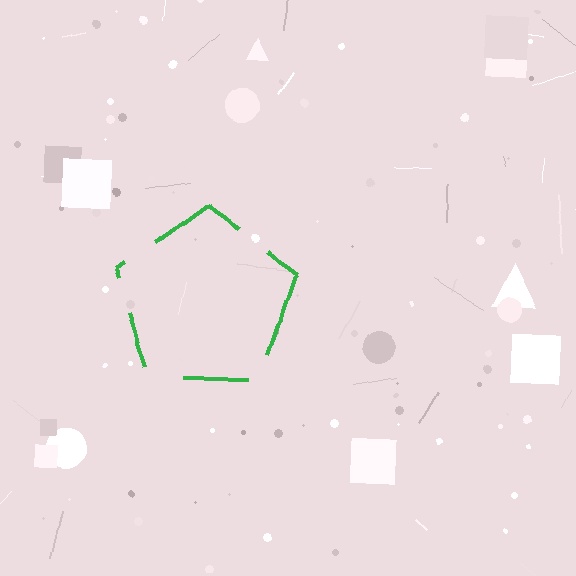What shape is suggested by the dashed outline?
The dashed outline suggests a pentagon.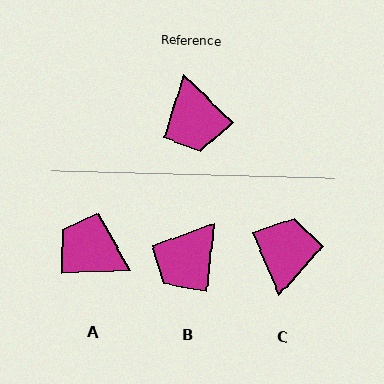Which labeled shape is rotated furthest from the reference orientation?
C, about 156 degrees away.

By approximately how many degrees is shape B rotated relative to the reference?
Approximately 52 degrees clockwise.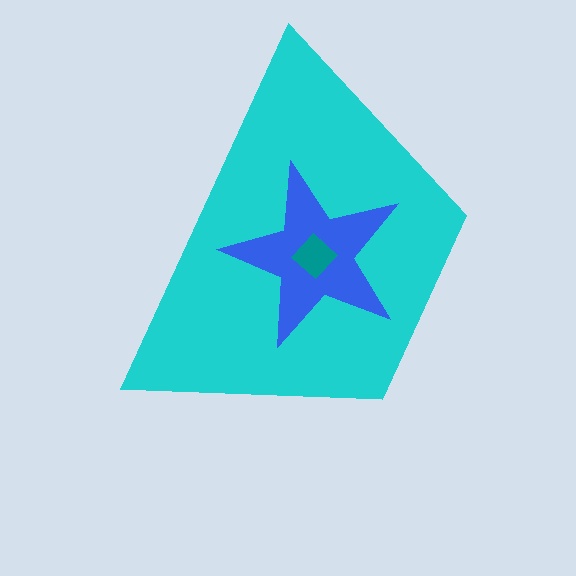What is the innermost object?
The teal diamond.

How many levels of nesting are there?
3.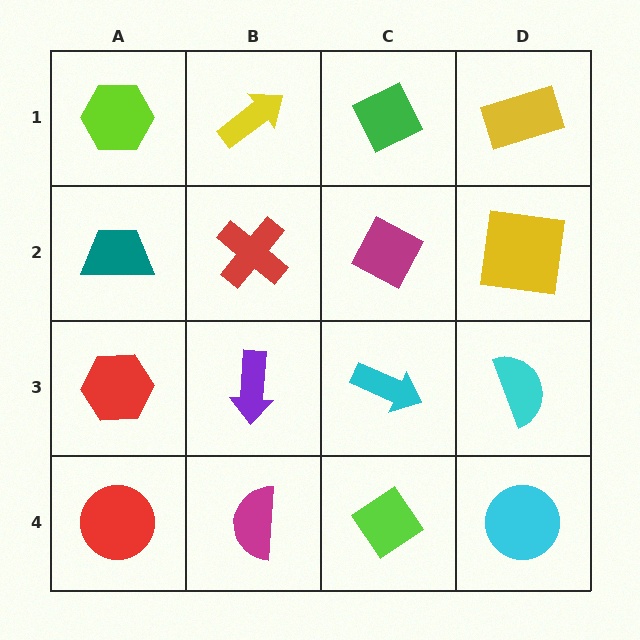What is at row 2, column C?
A magenta diamond.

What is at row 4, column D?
A cyan circle.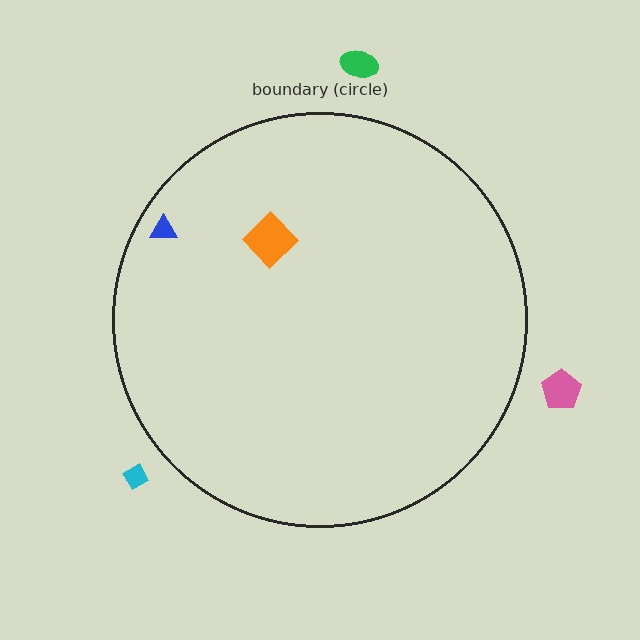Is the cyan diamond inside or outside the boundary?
Outside.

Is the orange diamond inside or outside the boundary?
Inside.